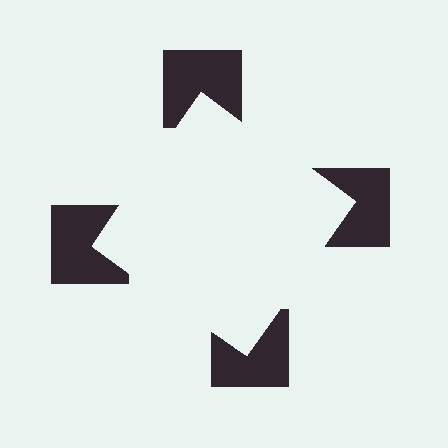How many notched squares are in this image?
There are 4 — one at each vertex of the illusory square.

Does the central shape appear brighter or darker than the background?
It typically appears slightly brighter than the background, even though no actual brightness change is drawn.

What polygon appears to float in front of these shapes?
An illusory square — its edges are inferred from the aligned wedge cuts in the notched squares, not physically drawn.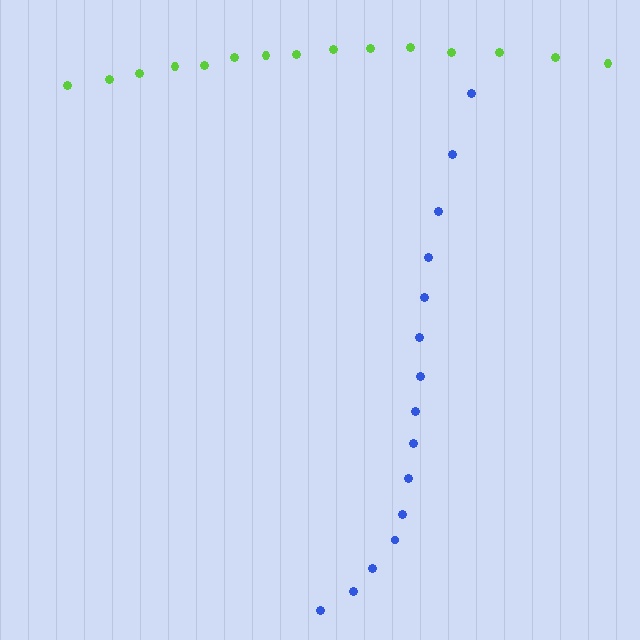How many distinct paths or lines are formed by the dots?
There are 2 distinct paths.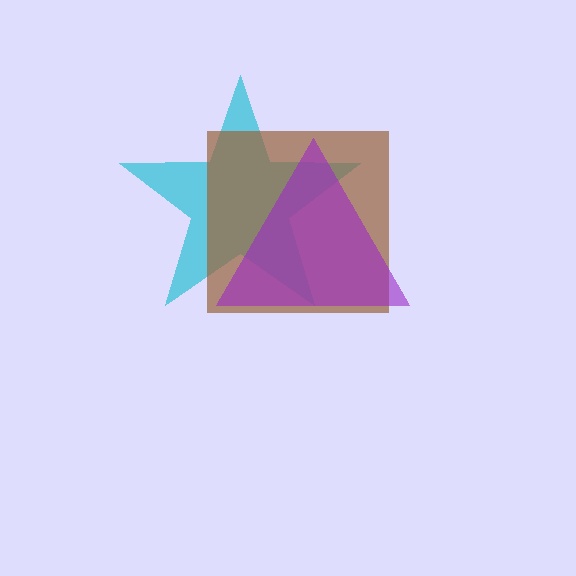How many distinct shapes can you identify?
There are 3 distinct shapes: a cyan star, a brown square, a purple triangle.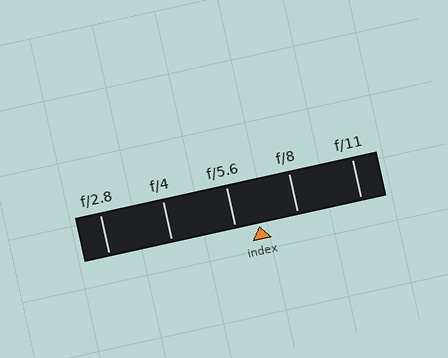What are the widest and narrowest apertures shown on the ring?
The widest aperture shown is f/2.8 and the narrowest is f/11.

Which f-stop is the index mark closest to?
The index mark is closest to f/5.6.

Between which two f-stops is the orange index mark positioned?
The index mark is between f/5.6 and f/8.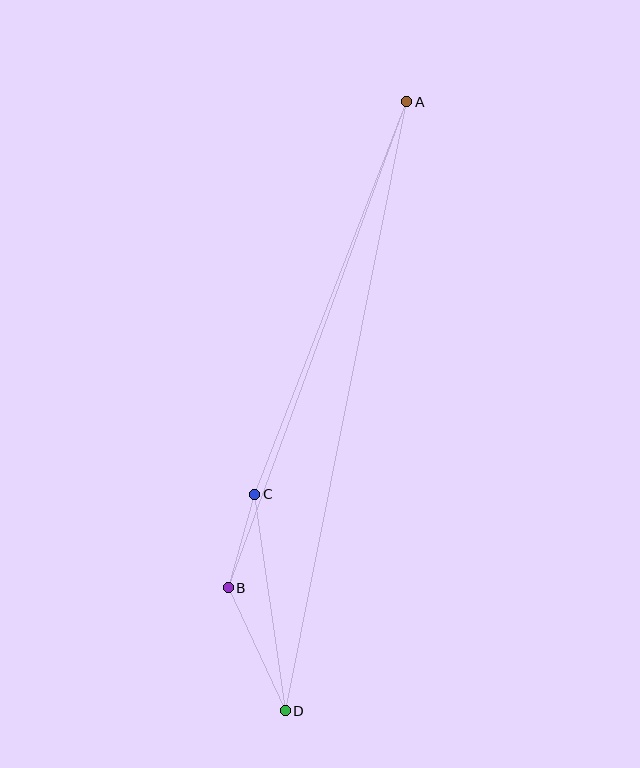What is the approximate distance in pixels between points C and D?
The distance between C and D is approximately 219 pixels.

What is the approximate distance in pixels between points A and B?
The distance between A and B is approximately 517 pixels.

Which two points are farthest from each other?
Points A and D are farthest from each other.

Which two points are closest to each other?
Points B and C are closest to each other.